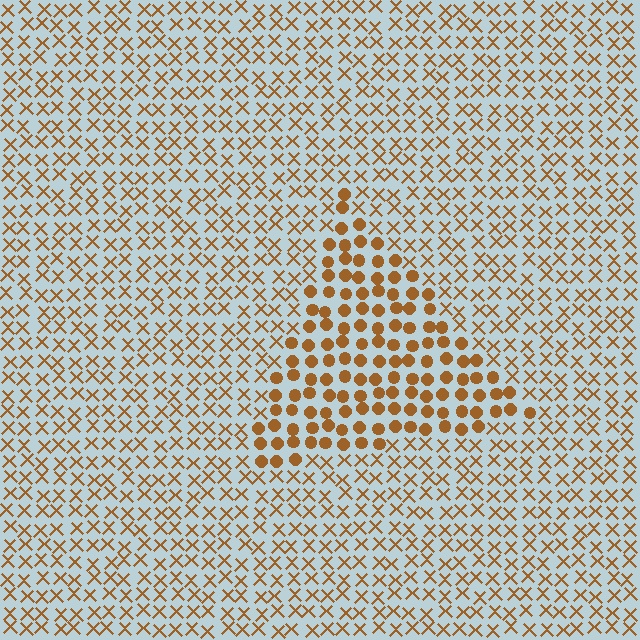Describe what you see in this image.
The image is filled with small brown elements arranged in a uniform grid. A triangle-shaped region contains circles, while the surrounding area contains X marks. The boundary is defined purely by the change in element shape.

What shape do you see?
I see a triangle.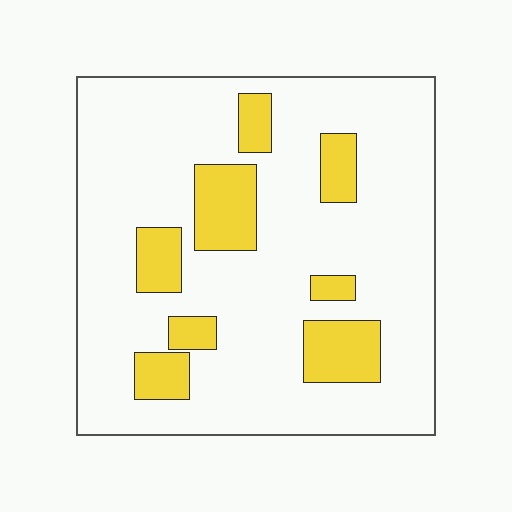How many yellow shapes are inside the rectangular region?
8.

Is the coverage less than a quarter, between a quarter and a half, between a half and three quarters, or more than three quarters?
Less than a quarter.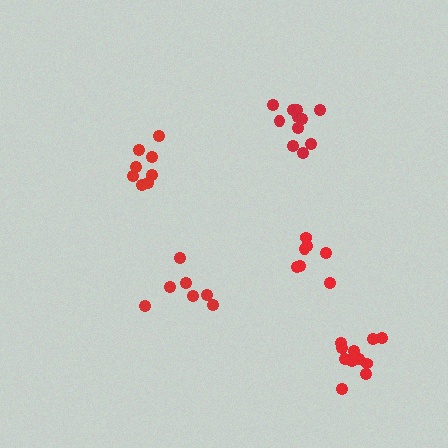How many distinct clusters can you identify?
There are 5 distinct clusters.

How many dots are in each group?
Group 1: 11 dots, Group 2: 8 dots, Group 3: 11 dots, Group 4: 7 dots, Group 5: 7 dots (44 total).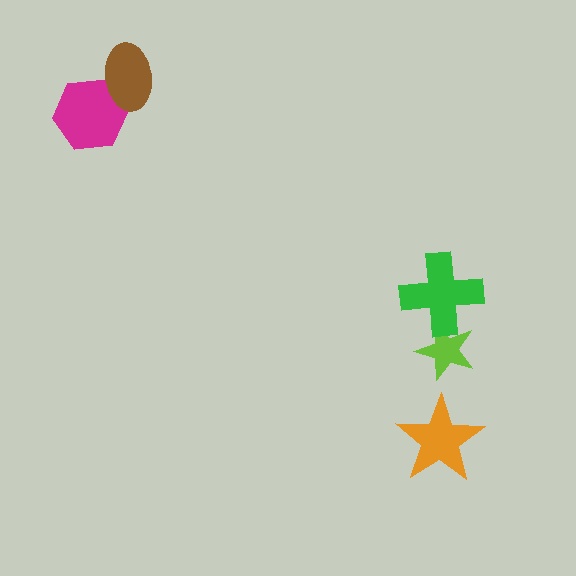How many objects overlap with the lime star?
1 object overlaps with the lime star.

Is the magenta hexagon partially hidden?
Yes, it is partially covered by another shape.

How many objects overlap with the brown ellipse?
1 object overlaps with the brown ellipse.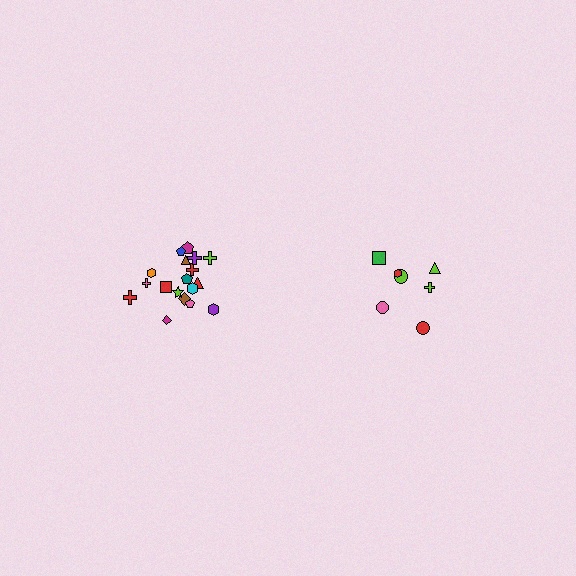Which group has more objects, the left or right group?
The left group.